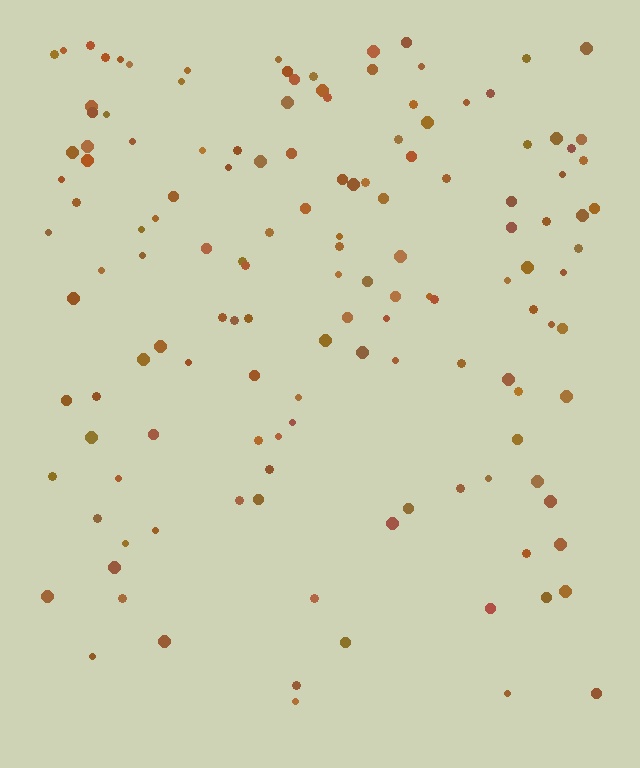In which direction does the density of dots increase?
From bottom to top, with the top side densest.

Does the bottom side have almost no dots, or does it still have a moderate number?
Still a moderate number, just noticeably fewer than the top.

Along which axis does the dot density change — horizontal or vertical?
Vertical.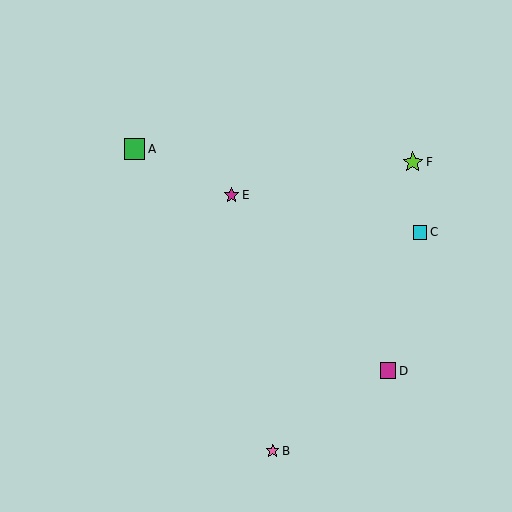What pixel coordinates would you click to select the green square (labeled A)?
Click at (134, 149) to select the green square A.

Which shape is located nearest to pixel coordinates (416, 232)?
The cyan square (labeled C) at (420, 232) is nearest to that location.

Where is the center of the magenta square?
The center of the magenta square is at (388, 371).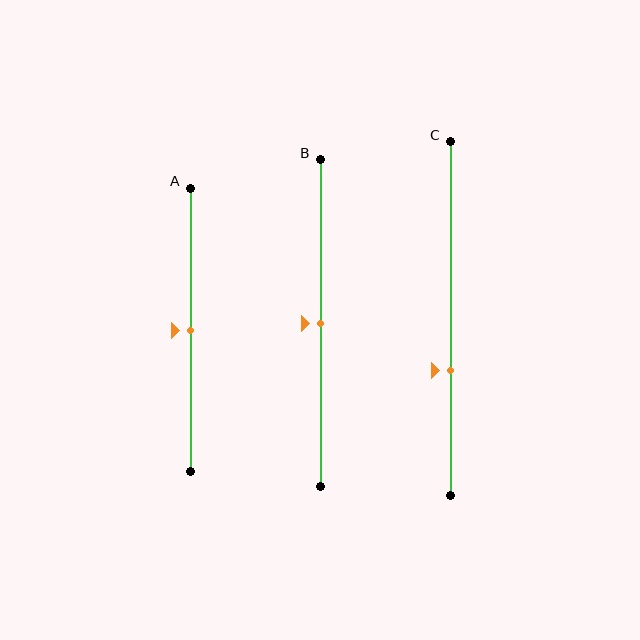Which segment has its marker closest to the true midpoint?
Segment A has its marker closest to the true midpoint.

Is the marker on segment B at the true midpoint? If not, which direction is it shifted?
Yes, the marker on segment B is at the true midpoint.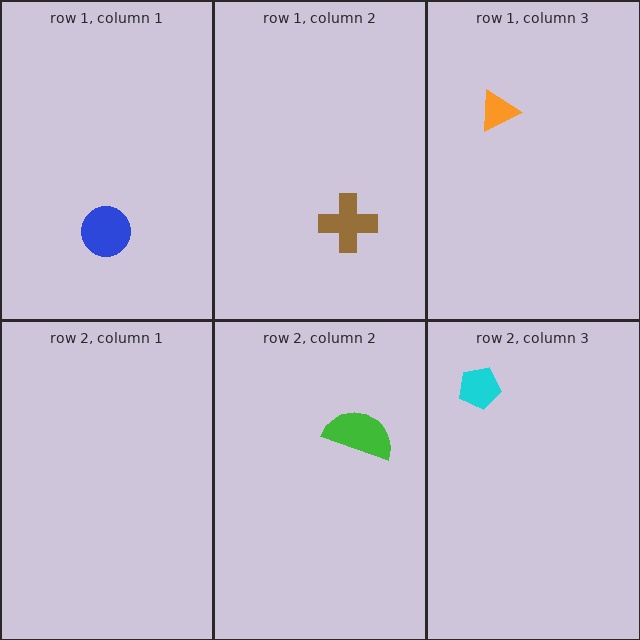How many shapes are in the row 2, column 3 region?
1.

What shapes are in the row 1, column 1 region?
The blue circle.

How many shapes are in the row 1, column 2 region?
1.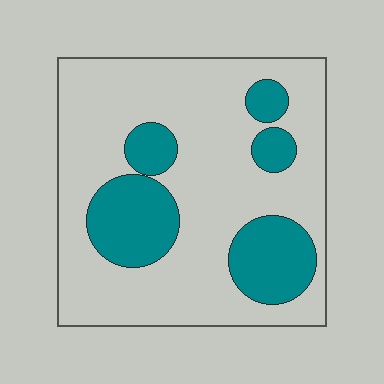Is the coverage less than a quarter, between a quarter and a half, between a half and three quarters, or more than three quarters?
Between a quarter and a half.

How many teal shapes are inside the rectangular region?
5.